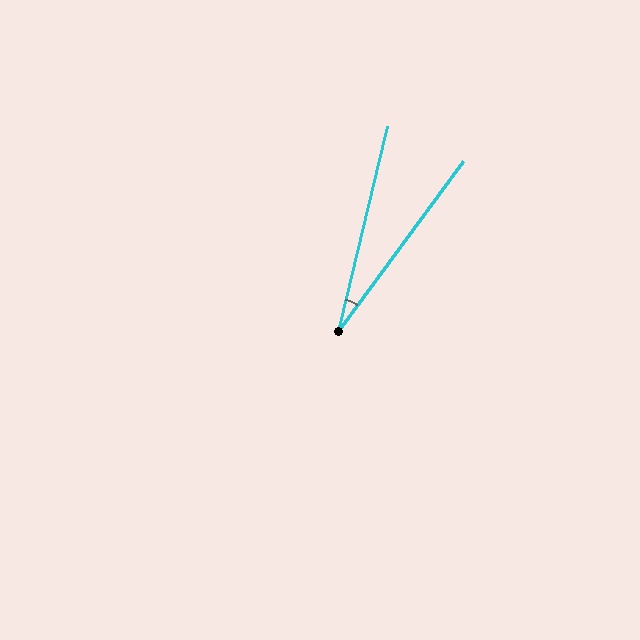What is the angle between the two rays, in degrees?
Approximately 23 degrees.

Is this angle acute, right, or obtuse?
It is acute.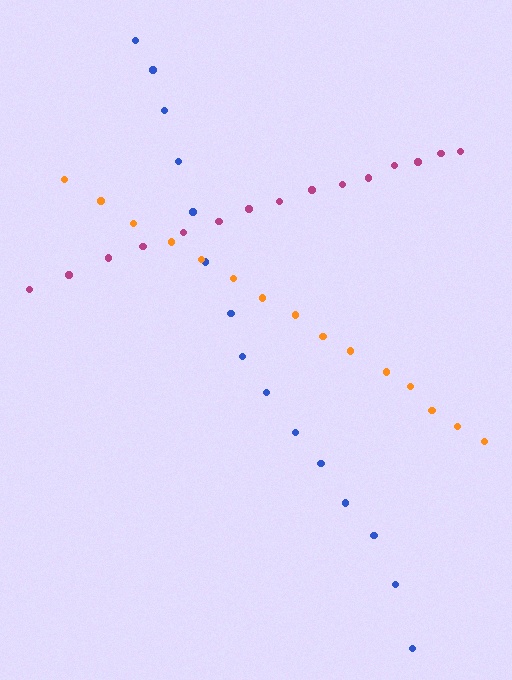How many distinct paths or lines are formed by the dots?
There are 3 distinct paths.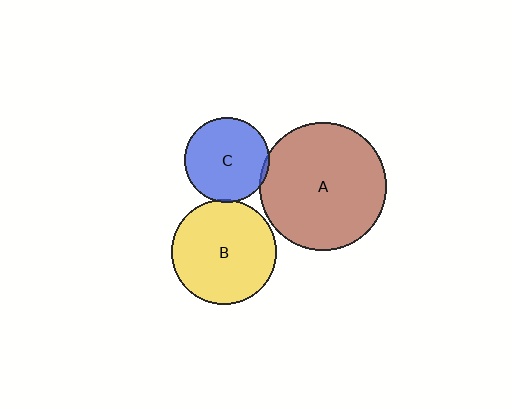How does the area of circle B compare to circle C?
Approximately 1.5 times.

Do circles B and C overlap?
Yes.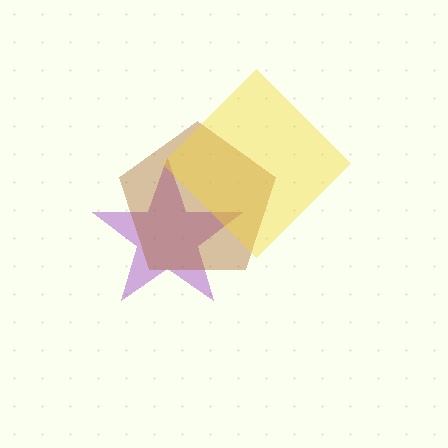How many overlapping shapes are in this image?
There are 3 overlapping shapes in the image.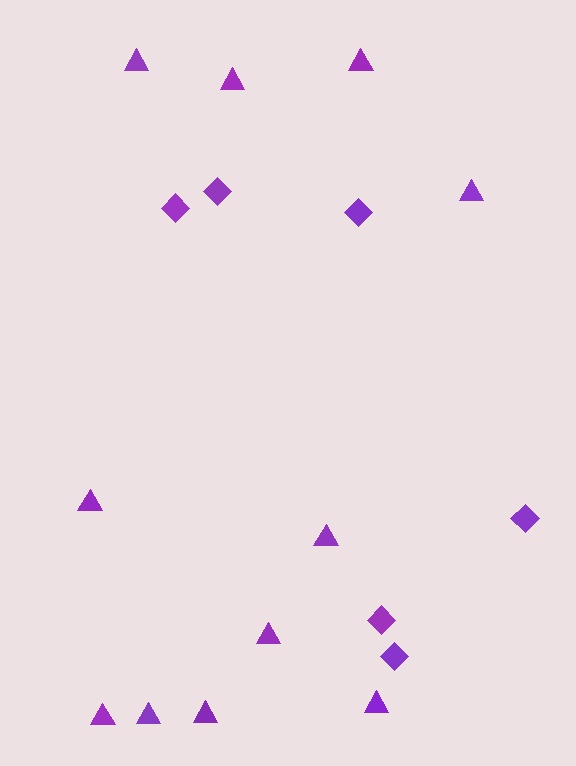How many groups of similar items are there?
There are 2 groups: one group of diamonds (6) and one group of triangles (11).